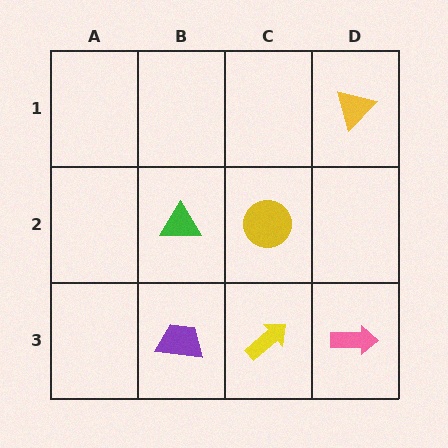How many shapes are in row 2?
2 shapes.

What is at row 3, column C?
A yellow arrow.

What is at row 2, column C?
A yellow circle.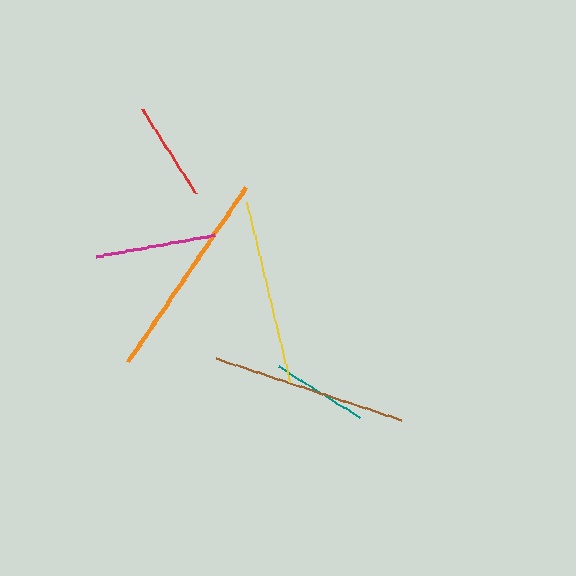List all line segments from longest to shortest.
From longest to shortest: orange, brown, yellow, magenta, red, teal.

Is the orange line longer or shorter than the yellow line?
The orange line is longer than the yellow line.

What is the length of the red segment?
The red segment is approximately 101 pixels long.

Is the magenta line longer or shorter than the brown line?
The brown line is longer than the magenta line.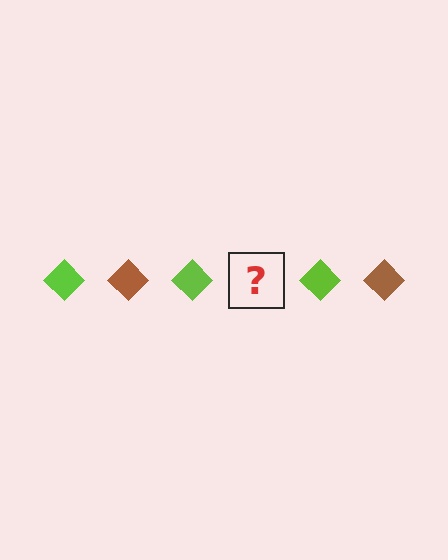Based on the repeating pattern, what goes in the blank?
The blank should be a brown diamond.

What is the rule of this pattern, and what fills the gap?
The rule is that the pattern cycles through lime, brown diamonds. The gap should be filled with a brown diamond.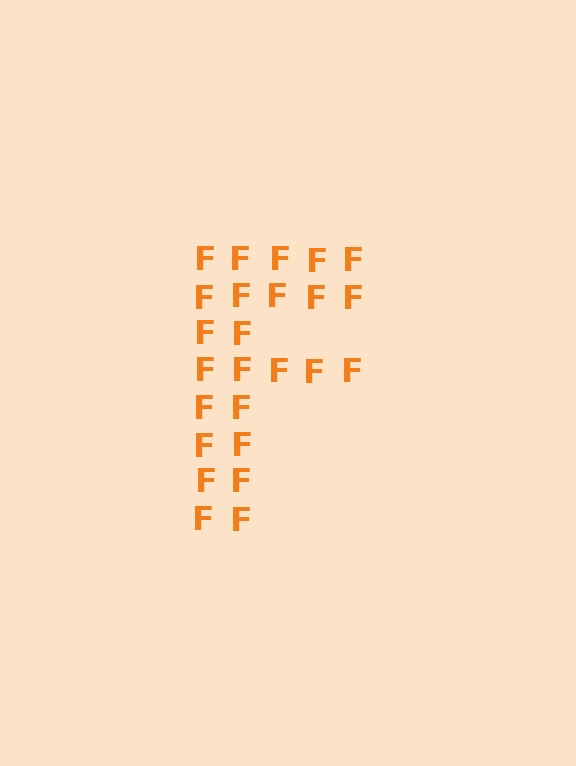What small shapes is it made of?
It is made of small letter F's.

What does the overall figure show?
The overall figure shows the letter F.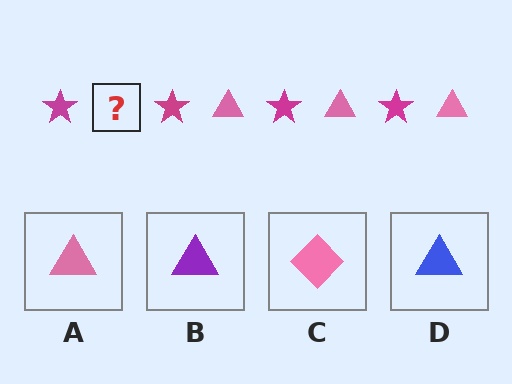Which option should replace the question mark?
Option A.